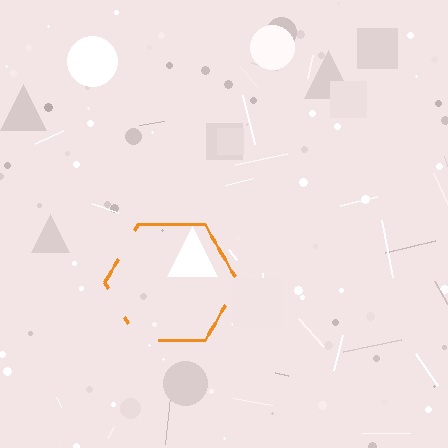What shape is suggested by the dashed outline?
The dashed outline suggests a hexagon.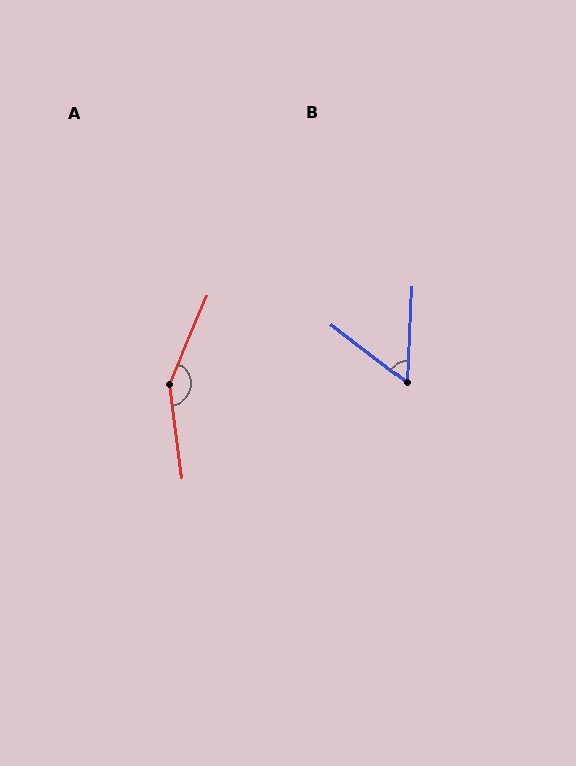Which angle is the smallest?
B, at approximately 56 degrees.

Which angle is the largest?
A, at approximately 150 degrees.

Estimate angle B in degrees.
Approximately 56 degrees.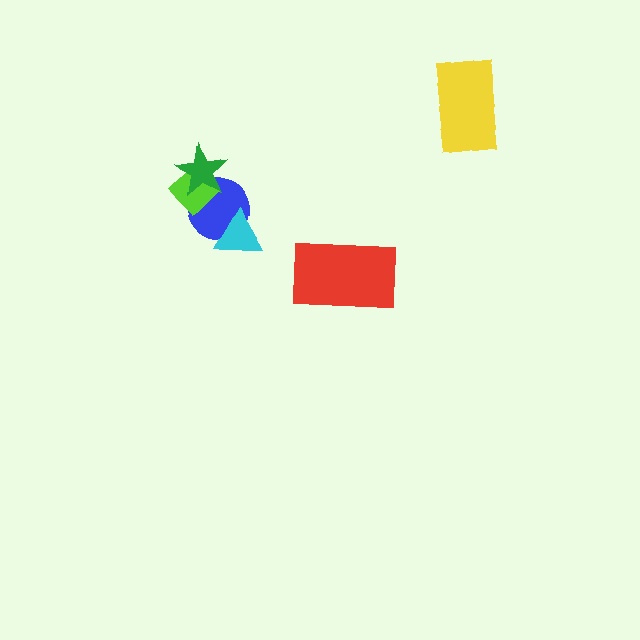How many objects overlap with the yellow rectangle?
0 objects overlap with the yellow rectangle.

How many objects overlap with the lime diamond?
2 objects overlap with the lime diamond.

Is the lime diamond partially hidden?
Yes, it is partially covered by another shape.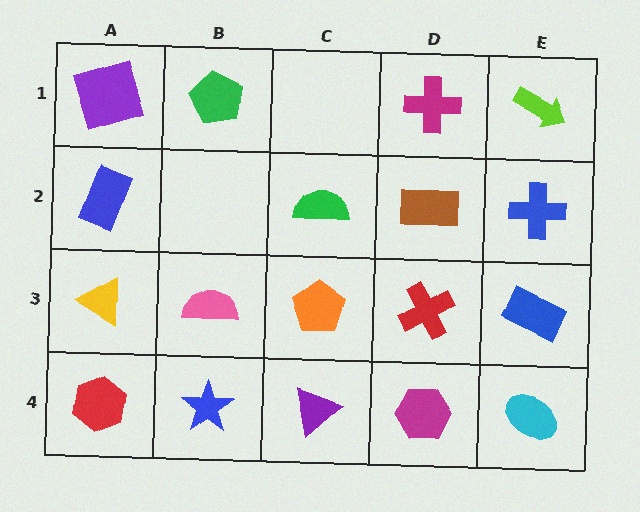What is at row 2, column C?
A green semicircle.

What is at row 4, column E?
A cyan ellipse.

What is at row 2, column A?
A blue rectangle.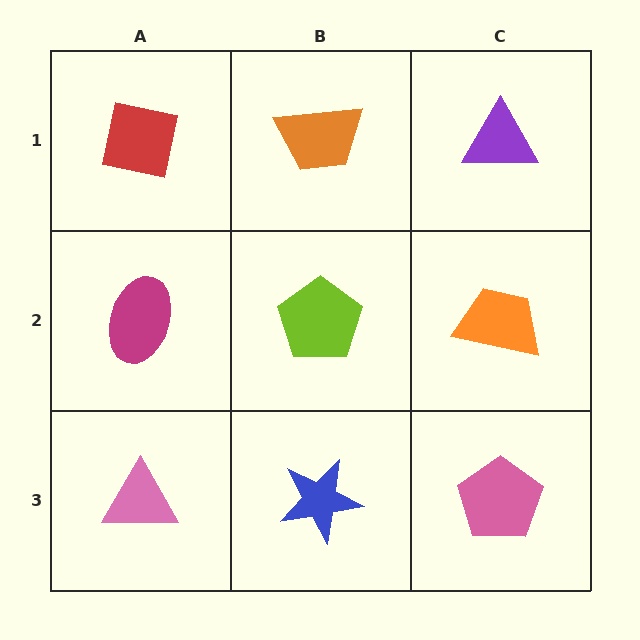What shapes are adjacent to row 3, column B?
A lime pentagon (row 2, column B), a pink triangle (row 3, column A), a pink pentagon (row 3, column C).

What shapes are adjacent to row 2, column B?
An orange trapezoid (row 1, column B), a blue star (row 3, column B), a magenta ellipse (row 2, column A), an orange trapezoid (row 2, column C).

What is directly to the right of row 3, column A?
A blue star.